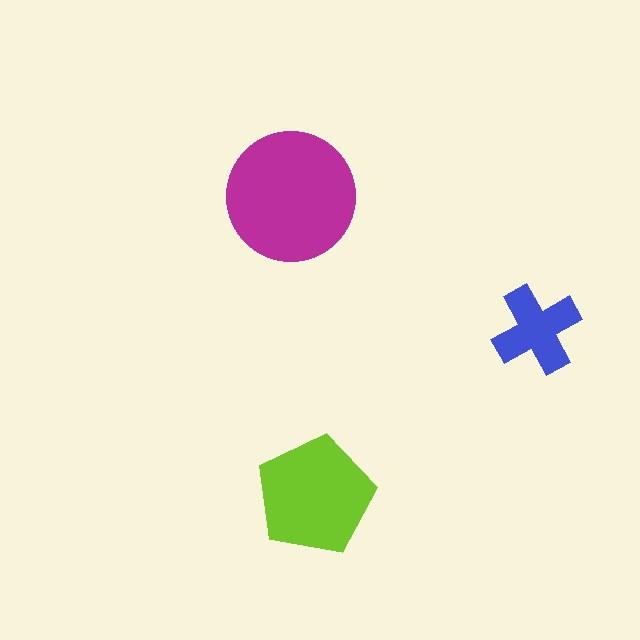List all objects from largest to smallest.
The magenta circle, the lime pentagon, the blue cross.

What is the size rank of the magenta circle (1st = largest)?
1st.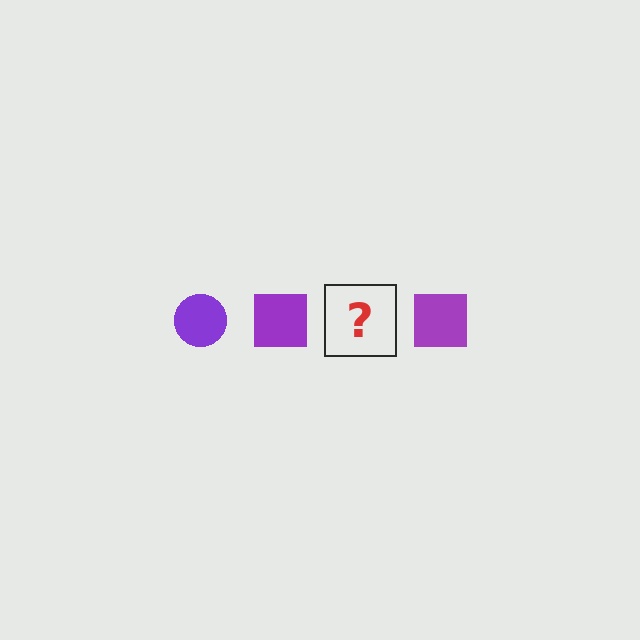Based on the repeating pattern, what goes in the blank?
The blank should be a purple circle.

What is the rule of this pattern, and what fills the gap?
The rule is that the pattern cycles through circle, square shapes in purple. The gap should be filled with a purple circle.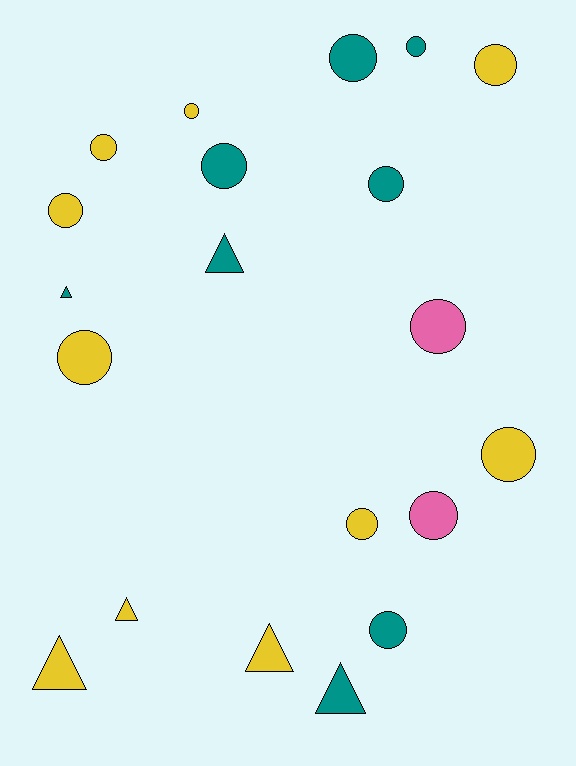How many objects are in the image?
There are 20 objects.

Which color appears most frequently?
Yellow, with 10 objects.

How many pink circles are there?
There are 2 pink circles.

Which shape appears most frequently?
Circle, with 14 objects.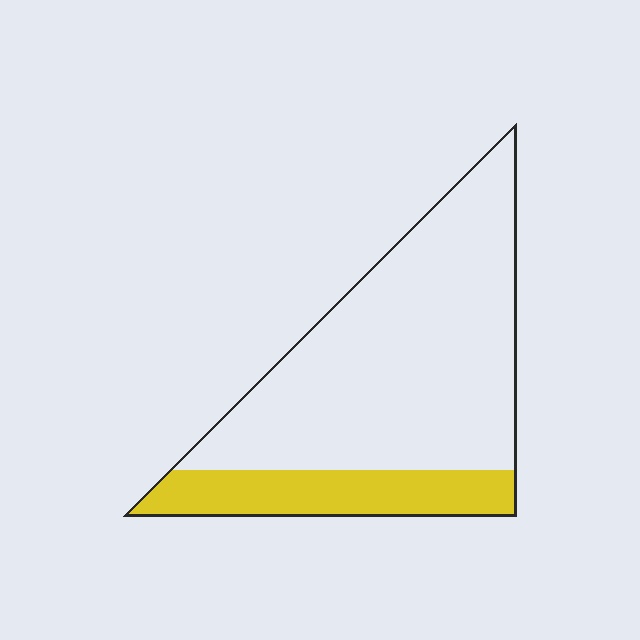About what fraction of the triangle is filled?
About one fifth (1/5).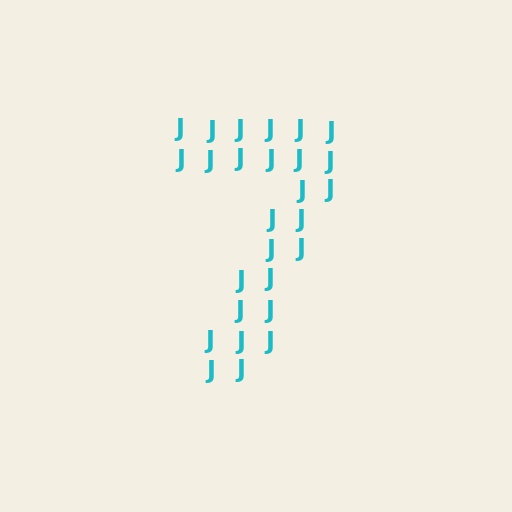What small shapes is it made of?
It is made of small letter J's.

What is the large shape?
The large shape is the digit 7.